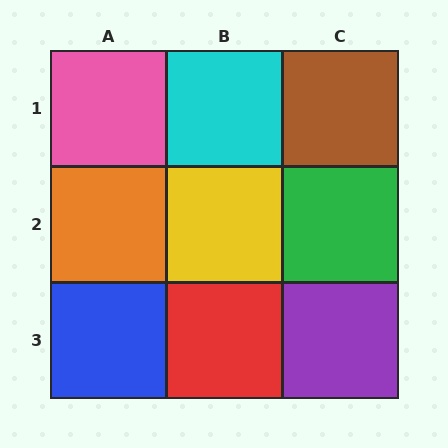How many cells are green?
1 cell is green.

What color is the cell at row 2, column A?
Orange.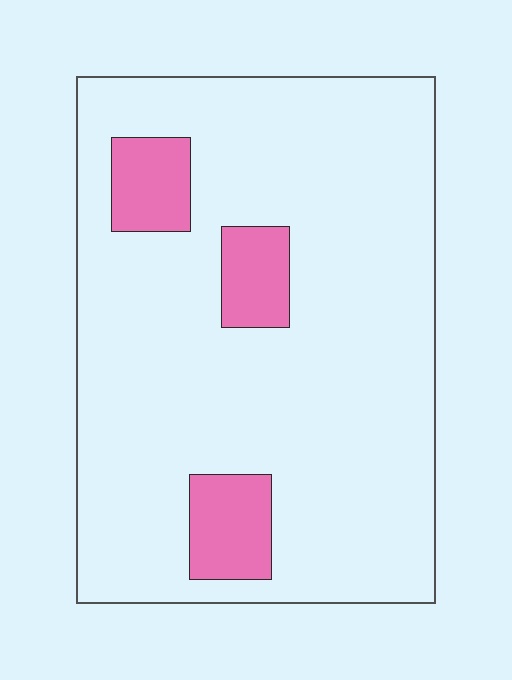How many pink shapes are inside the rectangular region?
3.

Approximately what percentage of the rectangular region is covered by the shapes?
Approximately 10%.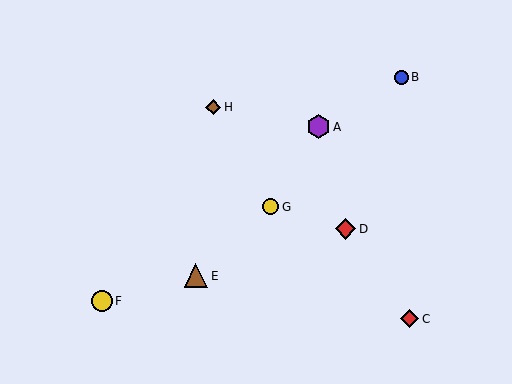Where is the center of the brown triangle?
The center of the brown triangle is at (196, 276).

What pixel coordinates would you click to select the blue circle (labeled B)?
Click at (401, 77) to select the blue circle B.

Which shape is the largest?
The brown triangle (labeled E) is the largest.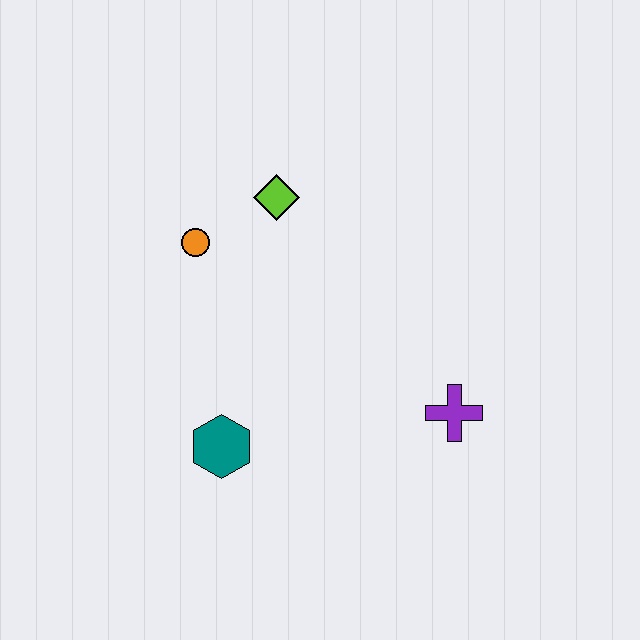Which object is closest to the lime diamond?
The orange circle is closest to the lime diamond.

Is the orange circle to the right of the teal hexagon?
No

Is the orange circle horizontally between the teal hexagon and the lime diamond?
No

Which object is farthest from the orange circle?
The purple cross is farthest from the orange circle.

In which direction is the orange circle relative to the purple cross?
The orange circle is to the left of the purple cross.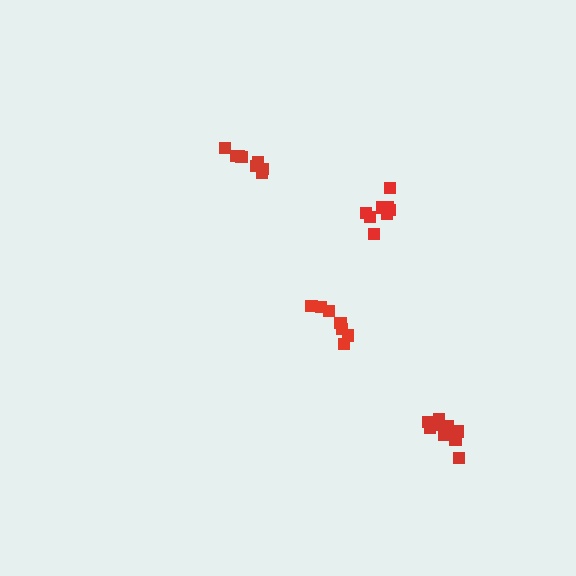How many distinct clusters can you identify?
There are 4 distinct clusters.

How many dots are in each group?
Group 1: 12 dots, Group 2: 8 dots, Group 3: 8 dots, Group 4: 7 dots (35 total).